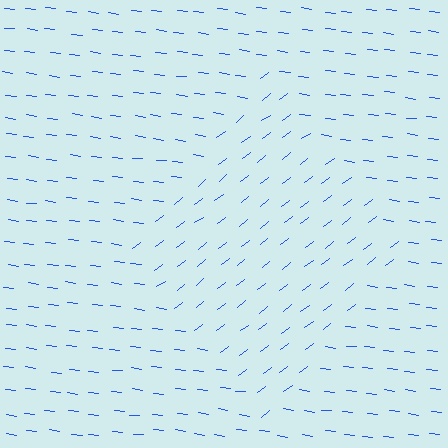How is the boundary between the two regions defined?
The boundary is defined purely by a change in line orientation (approximately 45 degrees difference). All lines are the same color and thickness.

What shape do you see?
I see a diamond.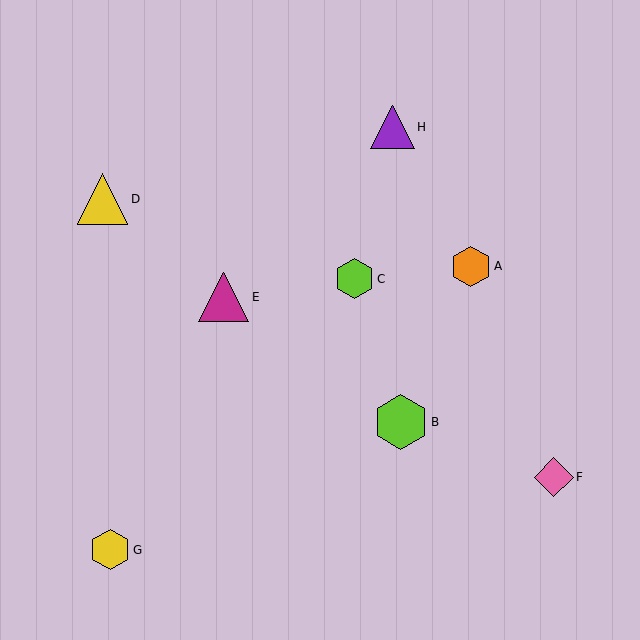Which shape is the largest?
The lime hexagon (labeled B) is the largest.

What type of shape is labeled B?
Shape B is a lime hexagon.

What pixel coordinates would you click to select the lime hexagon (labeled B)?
Click at (401, 422) to select the lime hexagon B.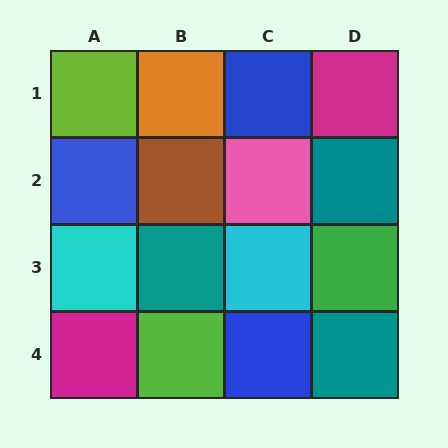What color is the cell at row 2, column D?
Teal.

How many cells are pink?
1 cell is pink.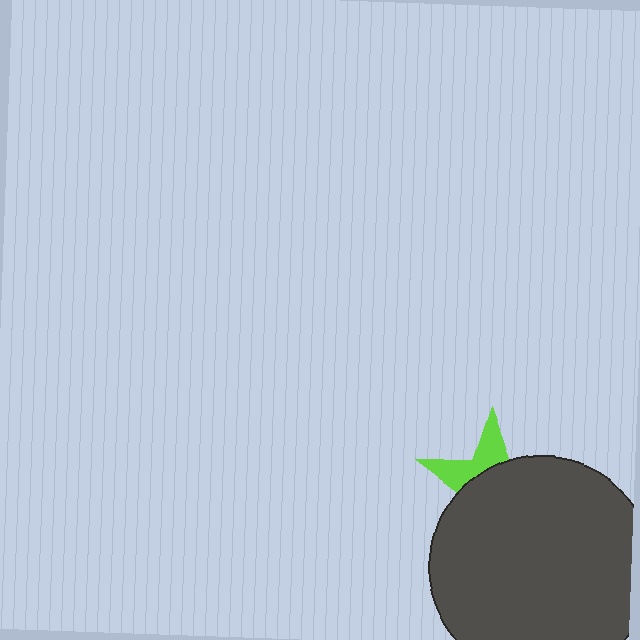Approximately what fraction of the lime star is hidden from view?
Roughly 69% of the lime star is hidden behind the dark gray circle.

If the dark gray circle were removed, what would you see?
You would see the complete lime star.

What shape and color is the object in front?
The object in front is a dark gray circle.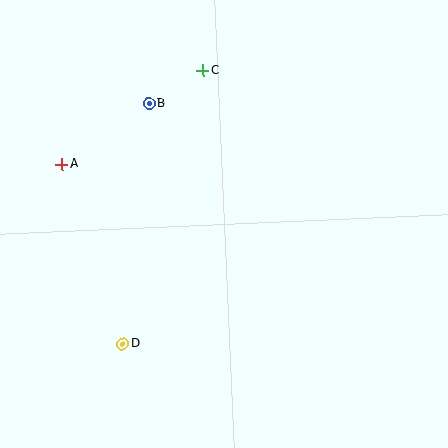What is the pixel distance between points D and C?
The distance between D and C is 285 pixels.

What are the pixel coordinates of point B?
Point B is at (149, 103).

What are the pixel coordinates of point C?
Point C is at (203, 71).